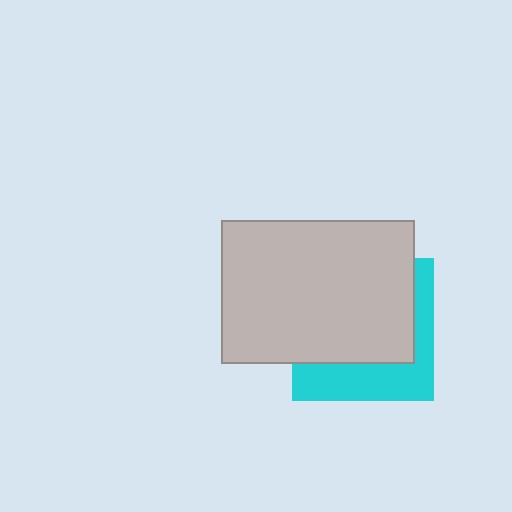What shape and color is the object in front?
The object in front is a light gray rectangle.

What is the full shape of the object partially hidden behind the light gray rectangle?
The partially hidden object is a cyan square.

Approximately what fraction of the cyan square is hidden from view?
Roughly 64% of the cyan square is hidden behind the light gray rectangle.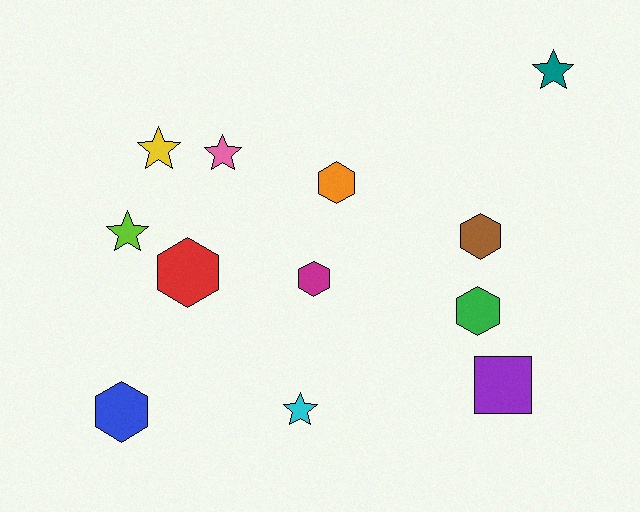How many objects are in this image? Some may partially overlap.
There are 12 objects.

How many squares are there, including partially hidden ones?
There is 1 square.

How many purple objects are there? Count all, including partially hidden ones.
There is 1 purple object.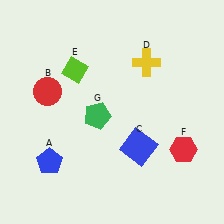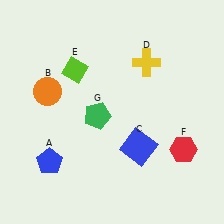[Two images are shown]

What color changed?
The circle (B) changed from red in Image 1 to orange in Image 2.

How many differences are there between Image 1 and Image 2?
There is 1 difference between the two images.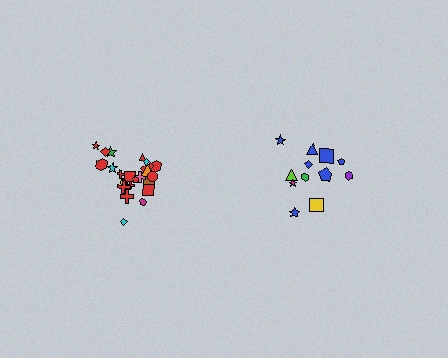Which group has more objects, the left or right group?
The left group.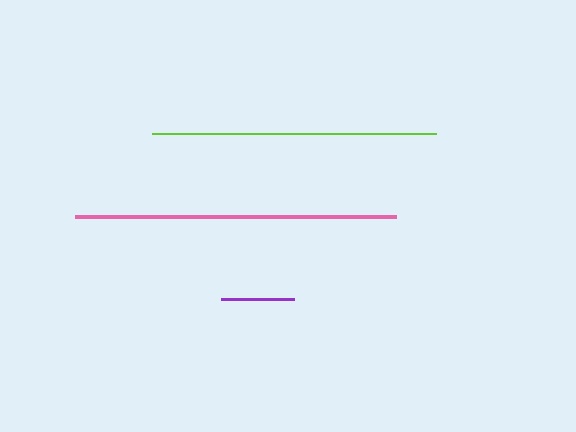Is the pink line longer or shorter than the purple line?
The pink line is longer than the purple line.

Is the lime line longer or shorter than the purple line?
The lime line is longer than the purple line.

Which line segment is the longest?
The pink line is the longest at approximately 321 pixels.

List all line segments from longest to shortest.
From longest to shortest: pink, lime, purple.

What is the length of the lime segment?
The lime segment is approximately 284 pixels long.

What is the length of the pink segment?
The pink segment is approximately 321 pixels long.